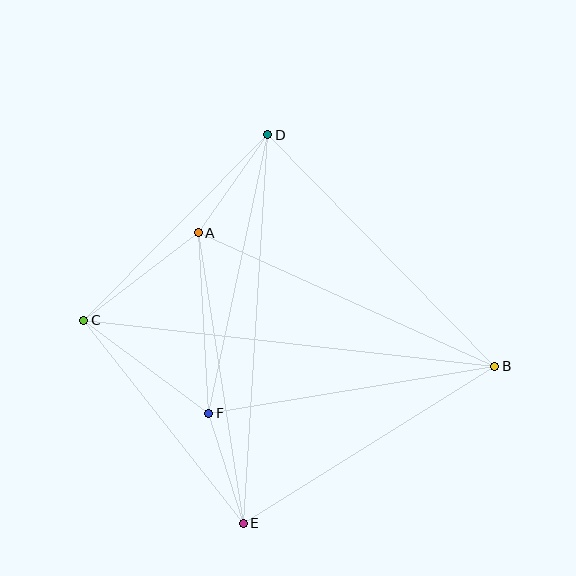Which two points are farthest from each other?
Points B and C are farthest from each other.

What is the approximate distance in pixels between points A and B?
The distance between A and B is approximately 325 pixels.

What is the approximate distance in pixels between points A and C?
The distance between A and C is approximately 144 pixels.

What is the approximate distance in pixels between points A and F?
The distance between A and F is approximately 181 pixels.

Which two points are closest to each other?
Points E and F are closest to each other.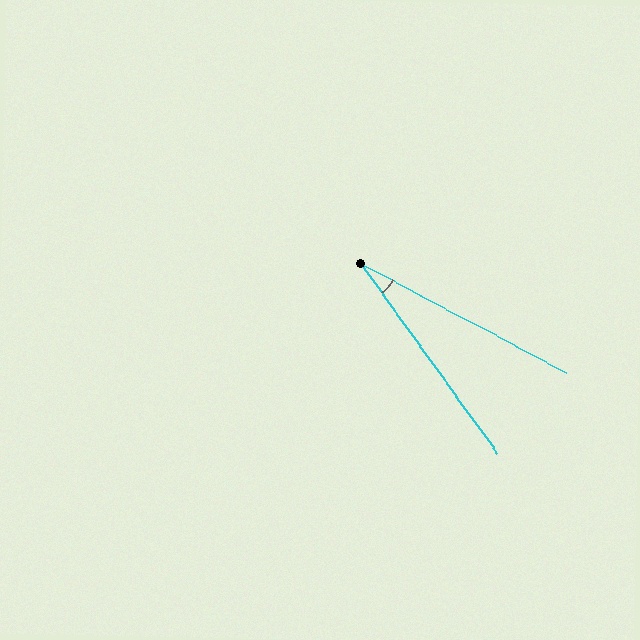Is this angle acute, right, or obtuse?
It is acute.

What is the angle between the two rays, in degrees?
Approximately 27 degrees.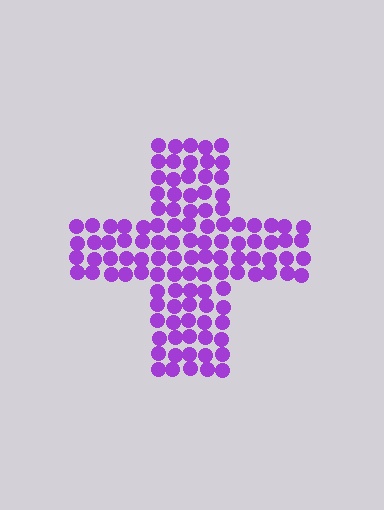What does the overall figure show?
The overall figure shows a cross.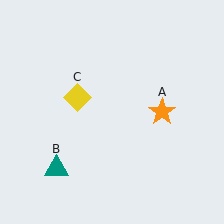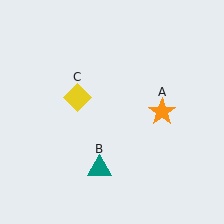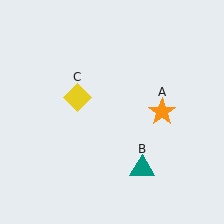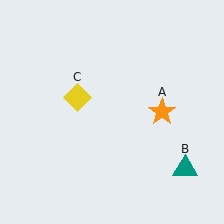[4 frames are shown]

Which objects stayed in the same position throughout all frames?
Orange star (object A) and yellow diamond (object C) remained stationary.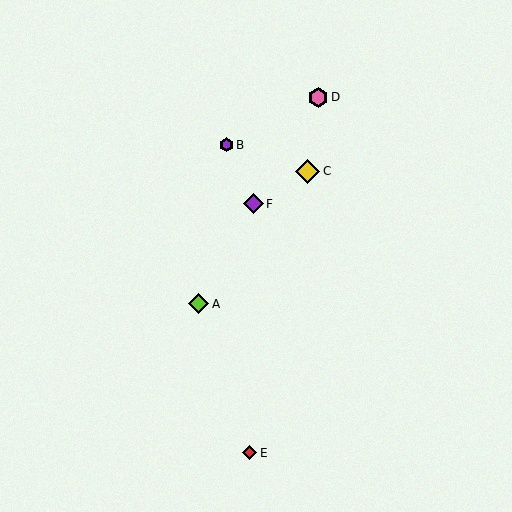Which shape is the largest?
The yellow diamond (labeled C) is the largest.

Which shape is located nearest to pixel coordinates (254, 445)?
The red diamond (labeled E) at (249, 453) is nearest to that location.